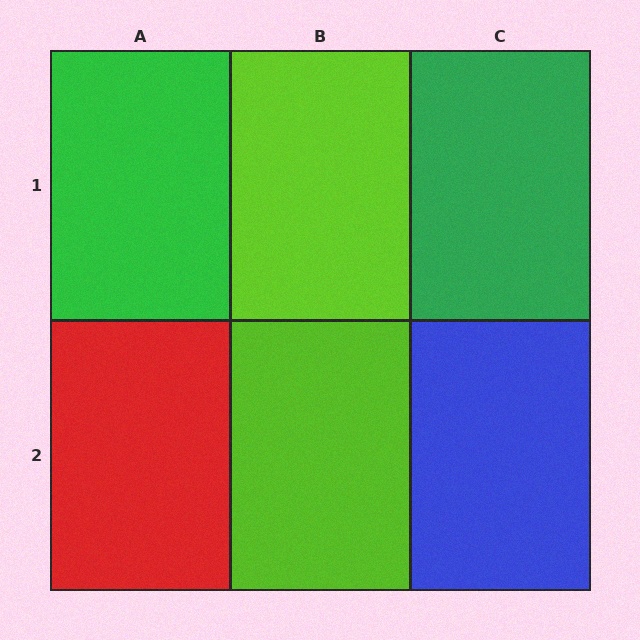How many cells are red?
1 cell is red.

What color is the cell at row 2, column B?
Lime.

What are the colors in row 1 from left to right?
Green, lime, green.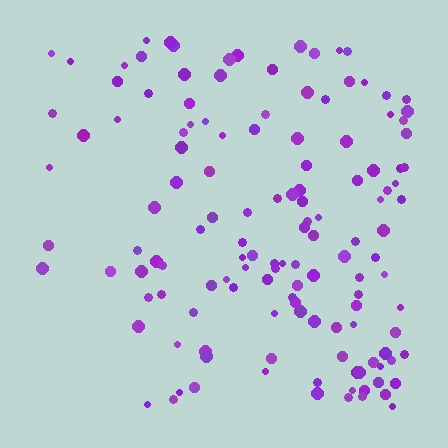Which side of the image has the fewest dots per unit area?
The left.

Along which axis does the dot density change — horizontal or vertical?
Horizontal.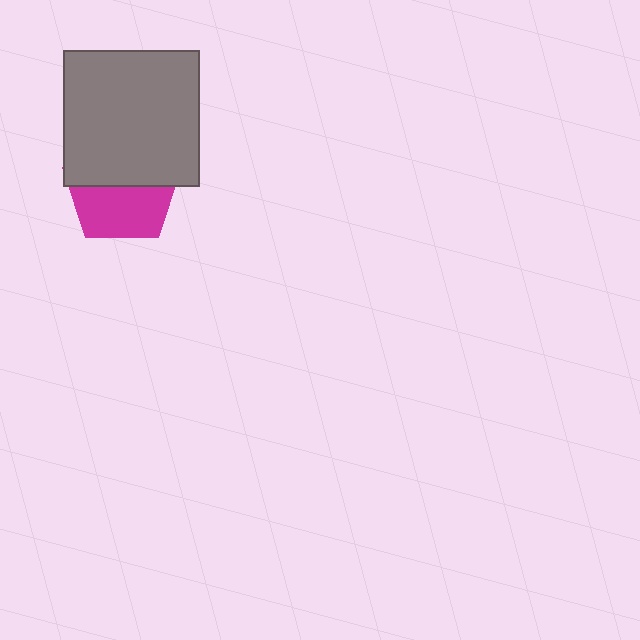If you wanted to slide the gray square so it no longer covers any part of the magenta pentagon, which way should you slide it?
Slide it up — that is the most direct way to separate the two shapes.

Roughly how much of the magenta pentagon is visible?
About half of it is visible (roughly 48%).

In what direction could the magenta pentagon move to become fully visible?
The magenta pentagon could move down. That would shift it out from behind the gray square entirely.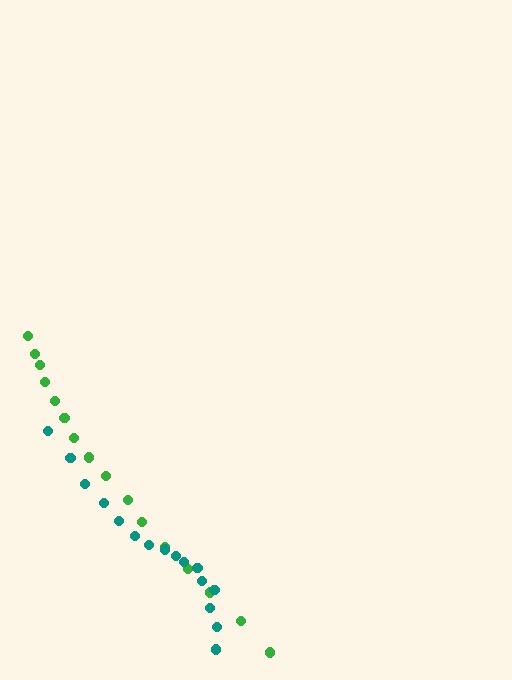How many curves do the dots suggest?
There are 2 distinct paths.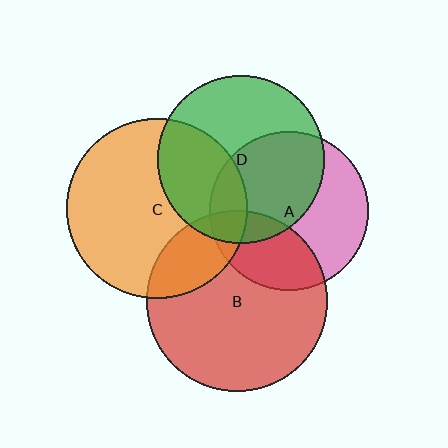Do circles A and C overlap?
Yes.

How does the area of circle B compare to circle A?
Approximately 1.3 times.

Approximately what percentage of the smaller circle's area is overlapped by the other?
Approximately 15%.